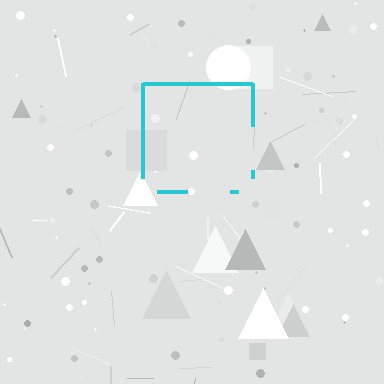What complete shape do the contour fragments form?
The contour fragments form a square.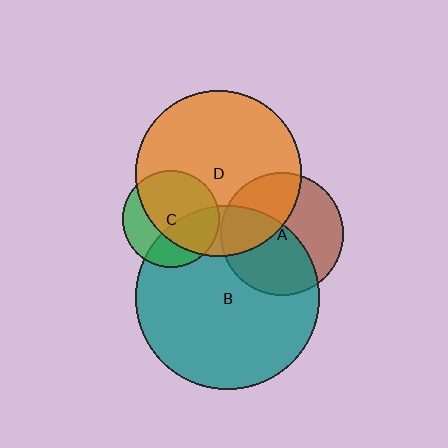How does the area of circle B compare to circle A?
Approximately 2.2 times.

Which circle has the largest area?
Circle B (teal).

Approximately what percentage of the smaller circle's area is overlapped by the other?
Approximately 20%.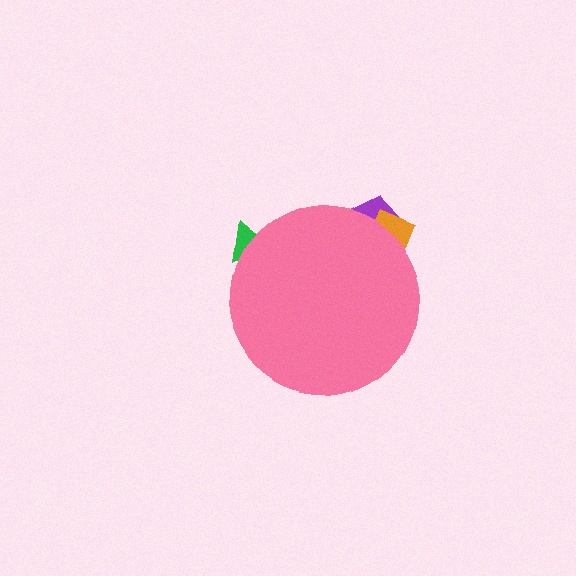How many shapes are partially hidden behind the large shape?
3 shapes are partially hidden.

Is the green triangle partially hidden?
Yes, the green triangle is partially hidden behind the pink circle.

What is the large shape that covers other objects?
A pink circle.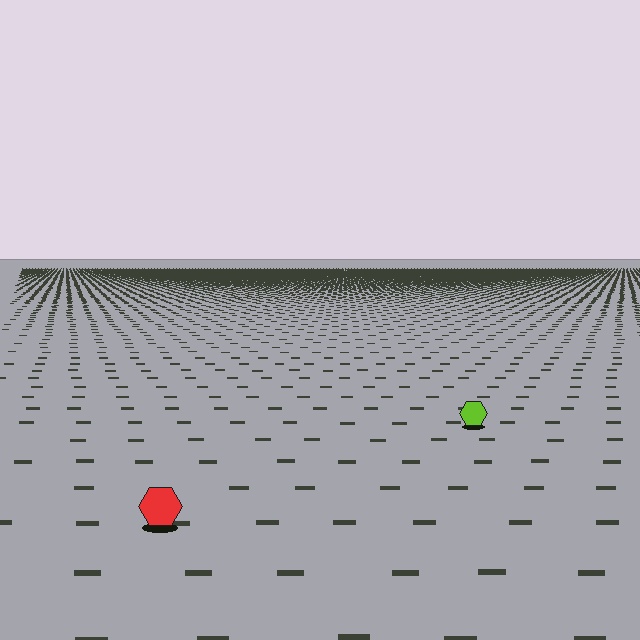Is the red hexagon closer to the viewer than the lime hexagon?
Yes. The red hexagon is closer — you can tell from the texture gradient: the ground texture is coarser near it.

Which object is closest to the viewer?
The red hexagon is closest. The texture marks near it are larger and more spread out.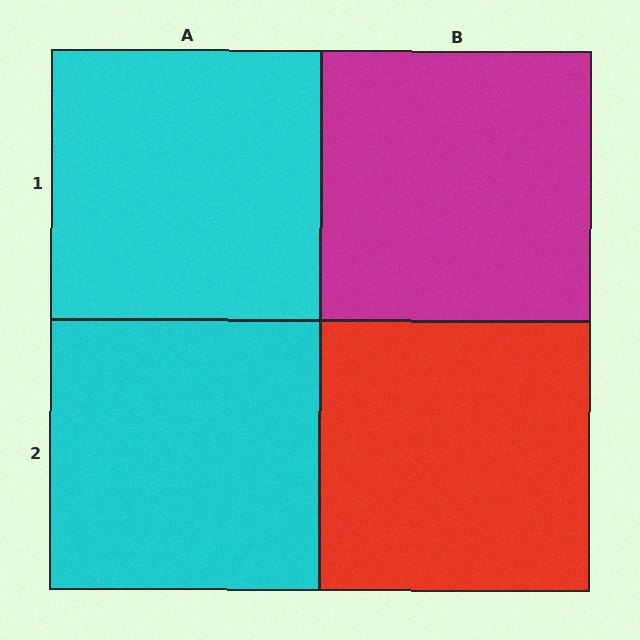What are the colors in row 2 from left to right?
Cyan, red.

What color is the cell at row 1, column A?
Cyan.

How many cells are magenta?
1 cell is magenta.